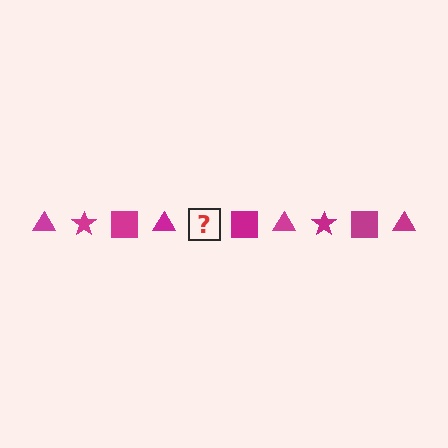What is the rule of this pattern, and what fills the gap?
The rule is that the pattern cycles through triangle, star, square shapes in magenta. The gap should be filled with a magenta star.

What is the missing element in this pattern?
The missing element is a magenta star.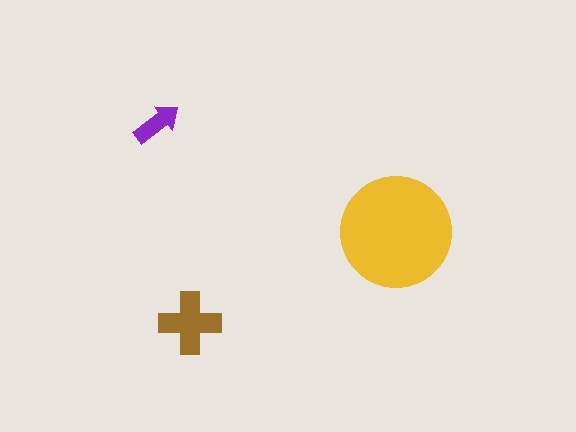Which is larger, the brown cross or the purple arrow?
The brown cross.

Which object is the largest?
The yellow circle.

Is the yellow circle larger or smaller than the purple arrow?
Larger.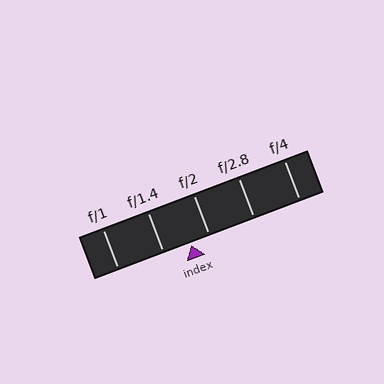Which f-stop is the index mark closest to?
The index mark is closest to f/2.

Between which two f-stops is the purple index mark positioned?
The index mark is between f/1.4 and f/2.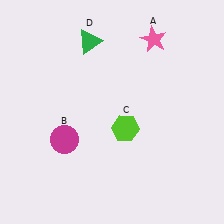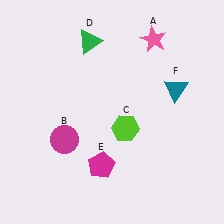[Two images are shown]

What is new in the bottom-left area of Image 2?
A magenta pentagon (E) was added in the bottom-left area of Image 2.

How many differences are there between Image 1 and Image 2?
There are 2 differences between the two images.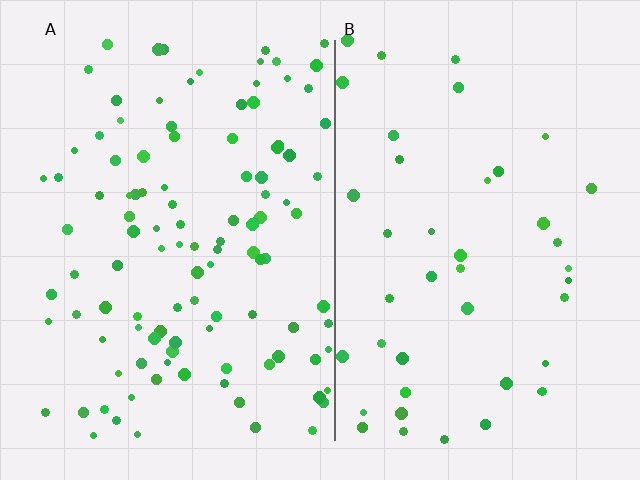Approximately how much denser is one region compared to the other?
Approximately 2.5× — region A over region B.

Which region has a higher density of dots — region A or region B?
A (the left).